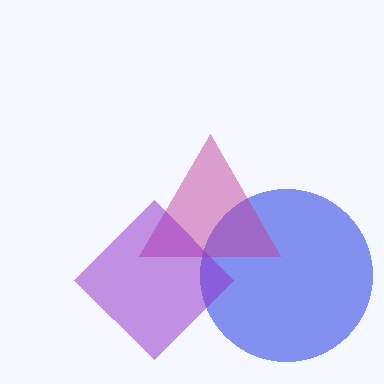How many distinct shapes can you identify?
There are 3 distinct shapes: a blue circle, a magenta triangle, a purple diamond.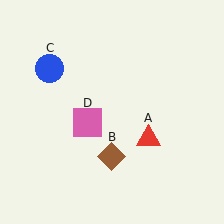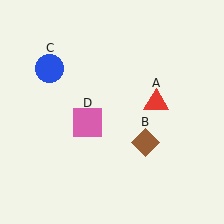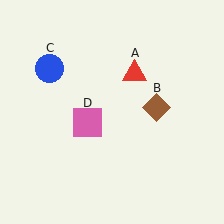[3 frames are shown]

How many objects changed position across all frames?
2 objects changed position: red triangle (object A), brown diamond (object B).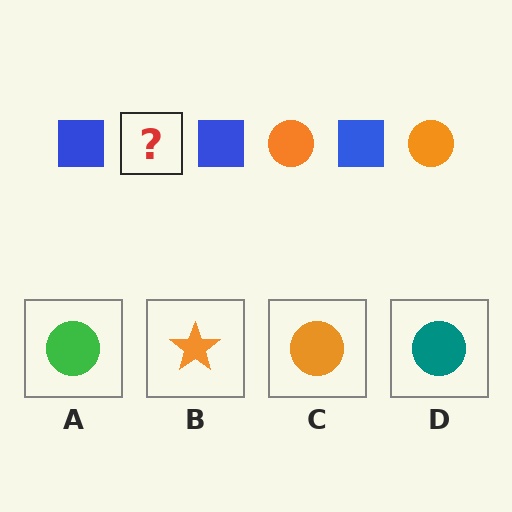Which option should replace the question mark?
Option C.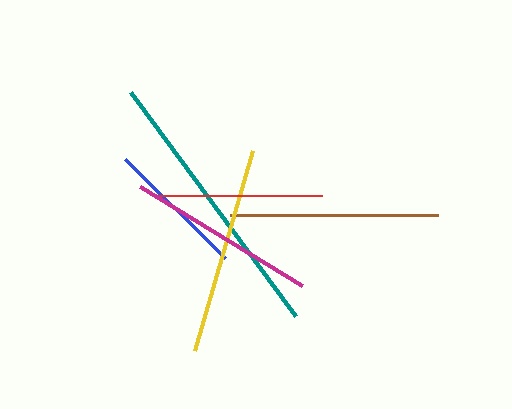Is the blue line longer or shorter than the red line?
The red line is longer than the blue line.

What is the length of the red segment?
The red segment is approximately 165 pixels long.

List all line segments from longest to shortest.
From longest to shortest: teal, brown, yellow, magenta, red, blue.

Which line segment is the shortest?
The blue line is the shortest at approximately 141 pixels.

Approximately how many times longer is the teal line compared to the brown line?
The teal line is approximately 1.3 times the length of the brown line.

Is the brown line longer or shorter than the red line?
The brown line is longer than the red line.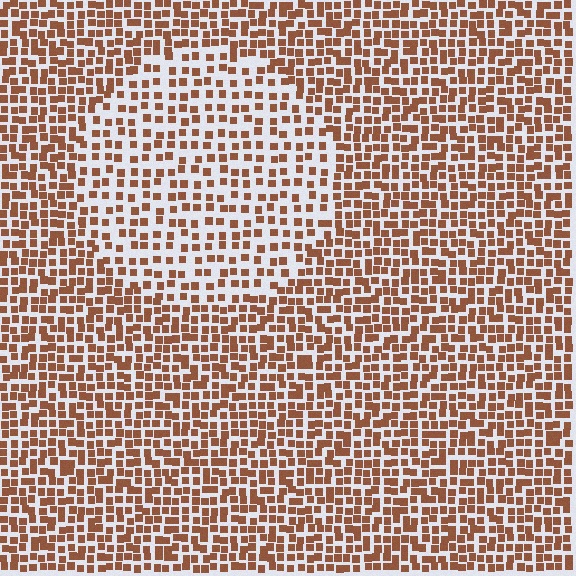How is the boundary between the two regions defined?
The boundary is defined by a change in element density (approximately 1.8x ratio). All elements are the same color, size, and shape.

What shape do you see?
I see a circle.